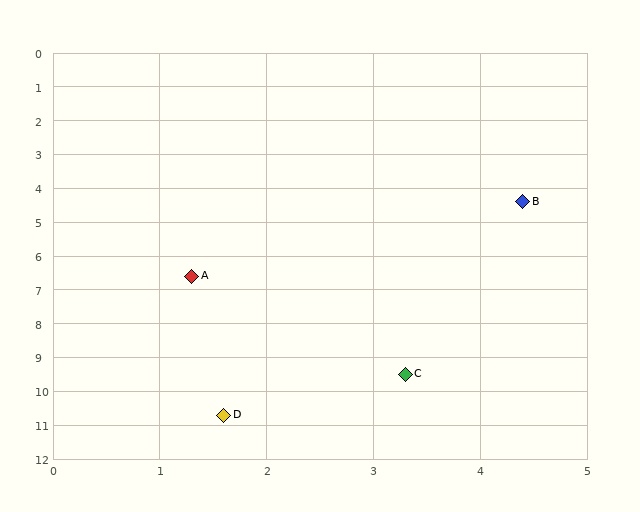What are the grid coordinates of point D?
Point D is at approximately (1.6, 10.7).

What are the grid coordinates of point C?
Point C is at approximately (3.3, 9.5).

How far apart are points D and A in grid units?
Points D and A are about 4.1 grid units apart.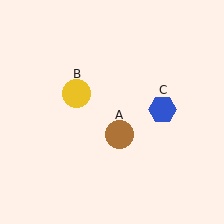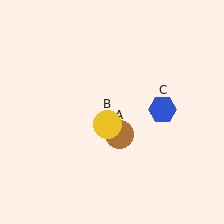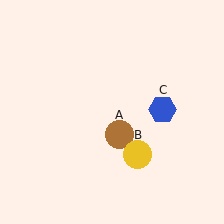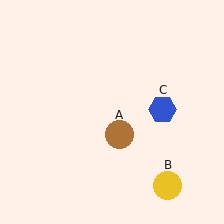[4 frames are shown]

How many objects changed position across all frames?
1 object changed position: yellow circle (object B).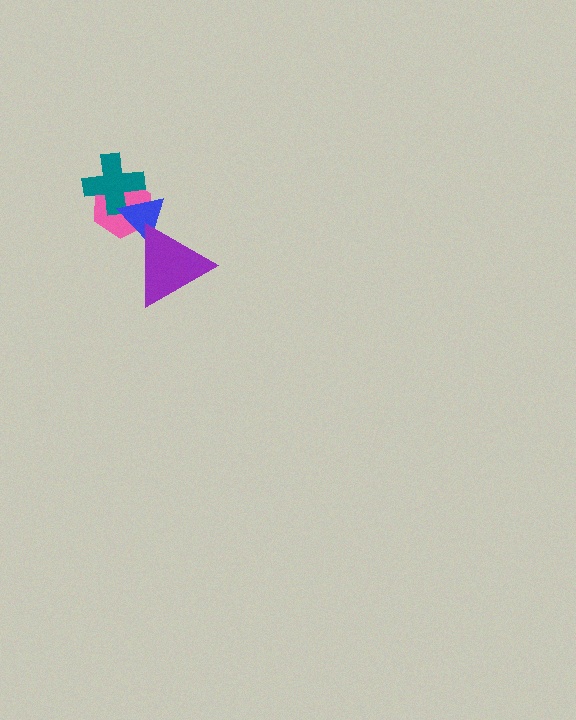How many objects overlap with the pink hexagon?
2 objects overlap with the pink hexagon.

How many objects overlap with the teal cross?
2 objects overlap with the teal cross.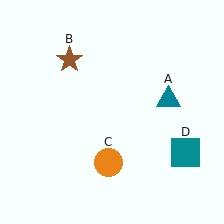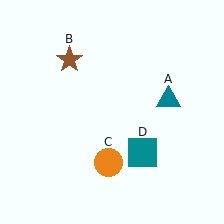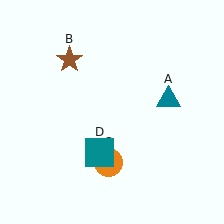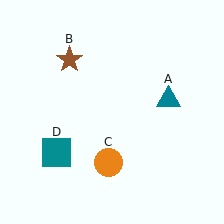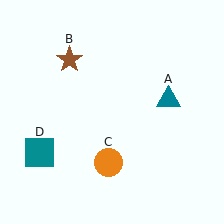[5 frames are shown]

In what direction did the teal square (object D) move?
The teal square (object D) moved left.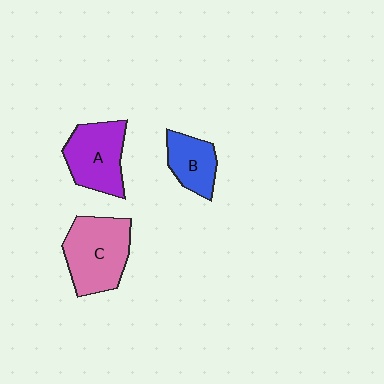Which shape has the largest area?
Shape C (pink).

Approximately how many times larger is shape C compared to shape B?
Approximately 1.7 times.